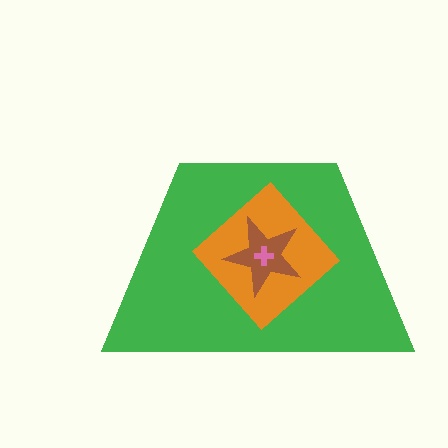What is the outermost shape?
The green trapezoid.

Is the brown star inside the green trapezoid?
Yes.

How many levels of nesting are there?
4.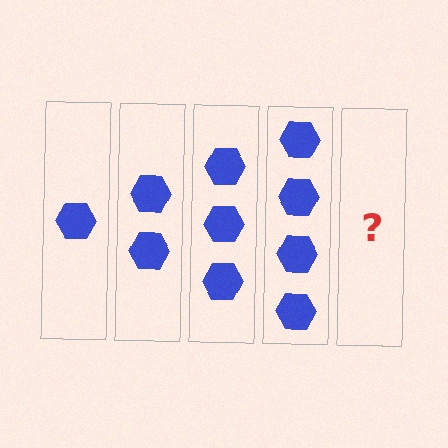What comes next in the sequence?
The next element should be 5 hexagons.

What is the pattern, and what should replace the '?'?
The pattern is that each step adds one more hexagon. The '?' should be 5 hexagons.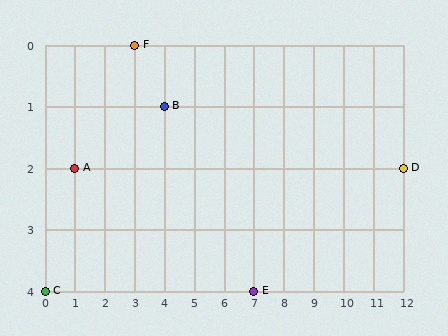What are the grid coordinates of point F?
Point F is at grid coordinates (3, 0).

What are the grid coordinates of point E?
Point E is at grid coordinates (7, 4).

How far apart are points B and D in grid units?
Points B and D are 8 columns and 1 row apart (about 8.1 grid units diagonally).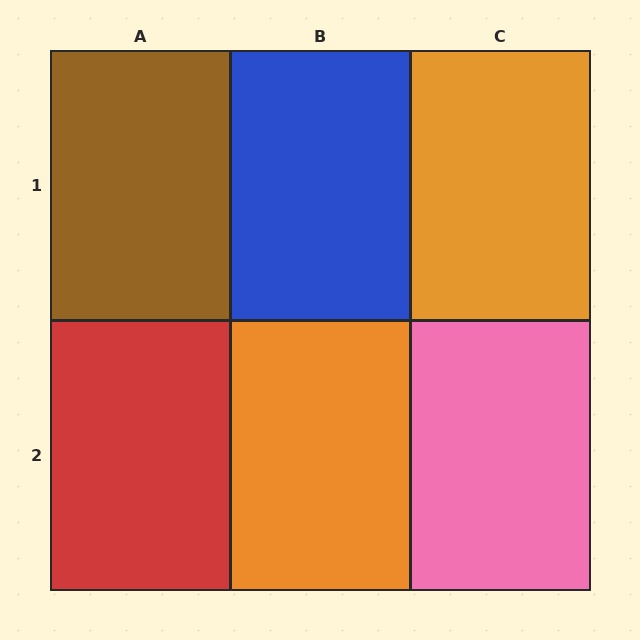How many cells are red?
1 cell is red.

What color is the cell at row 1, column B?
Blue.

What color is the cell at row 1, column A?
Brown.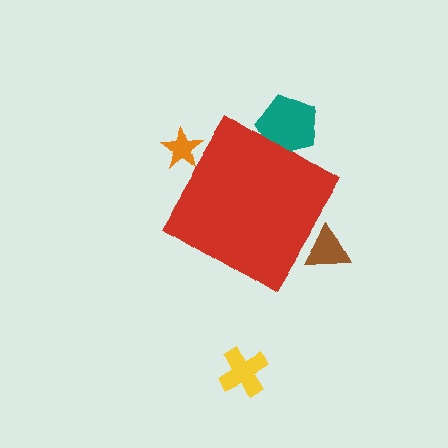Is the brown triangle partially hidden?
Yes, the brown triangle is partially hidden behind the red diamond.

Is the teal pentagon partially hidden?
Yes, the teal pentagon is partially hidden behind the red diamond.